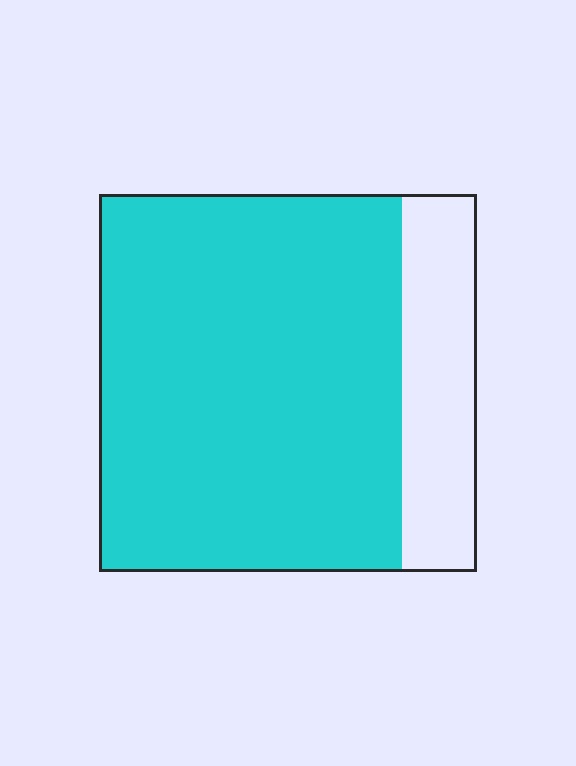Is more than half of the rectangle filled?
Yes.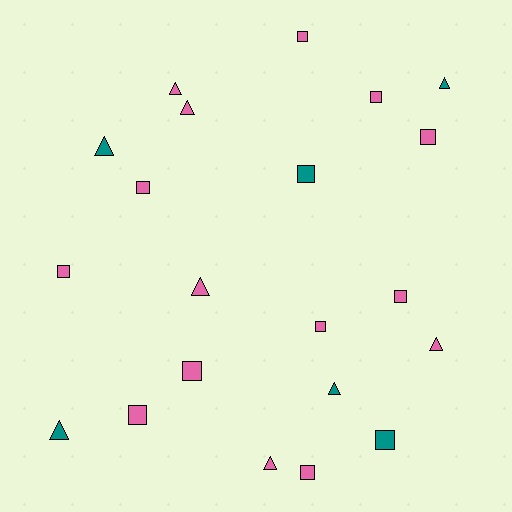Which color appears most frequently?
Pink, with 15 objects.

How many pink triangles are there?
There are 5 pink triangles.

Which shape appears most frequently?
Square, with 12 objects.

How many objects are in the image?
There are 21 objects.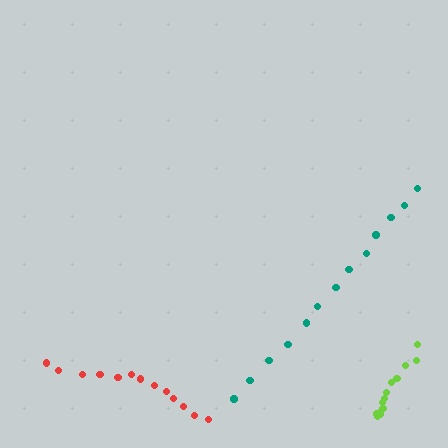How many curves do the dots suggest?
There are 3 distinct paths.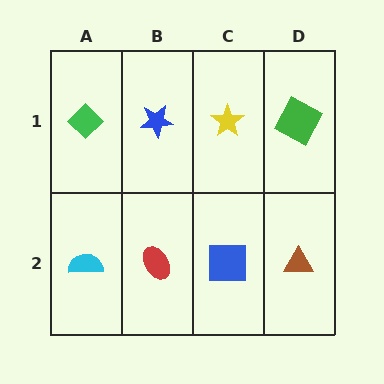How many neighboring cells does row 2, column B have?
3.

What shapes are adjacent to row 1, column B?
A red ellipse (row 2, column B), a green diamond (row 1, column A), a yellow star (row 1, column C).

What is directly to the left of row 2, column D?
A blue square.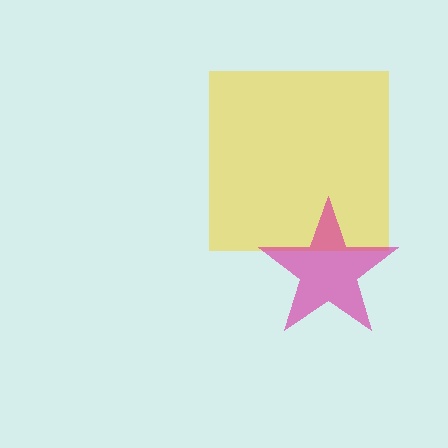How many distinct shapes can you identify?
There are 2 distinct shapes: a yellow square, a magenta star.